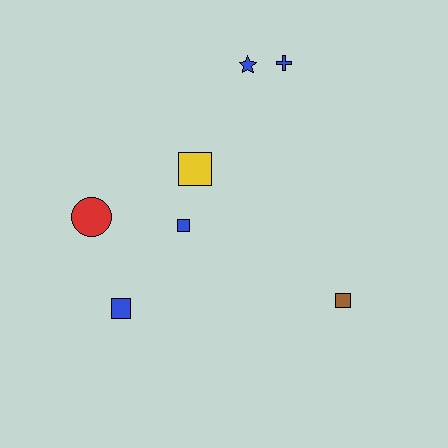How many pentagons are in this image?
There are no pentagons.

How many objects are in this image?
There are 7 objects.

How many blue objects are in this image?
There are 4 blue objects.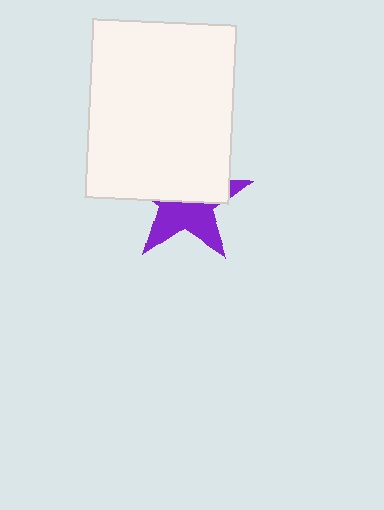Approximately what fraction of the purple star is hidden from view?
Roughly 55% of the purple star is hidden behind the white rectangle.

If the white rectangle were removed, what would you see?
You would see the complete purple star.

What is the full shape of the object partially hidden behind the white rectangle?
The partially hidden object is a purple star.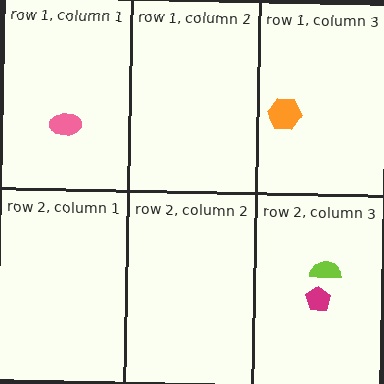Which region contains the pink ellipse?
The row 1, column 1 region.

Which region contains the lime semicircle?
The row 2, column 3 region.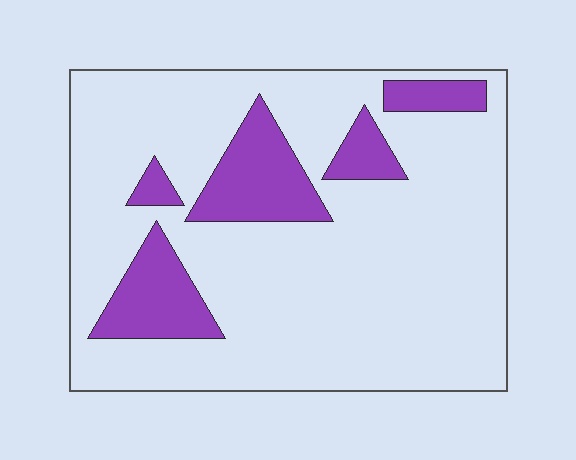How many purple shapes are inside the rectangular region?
5.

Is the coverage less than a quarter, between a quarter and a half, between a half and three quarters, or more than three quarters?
Less than a quarter.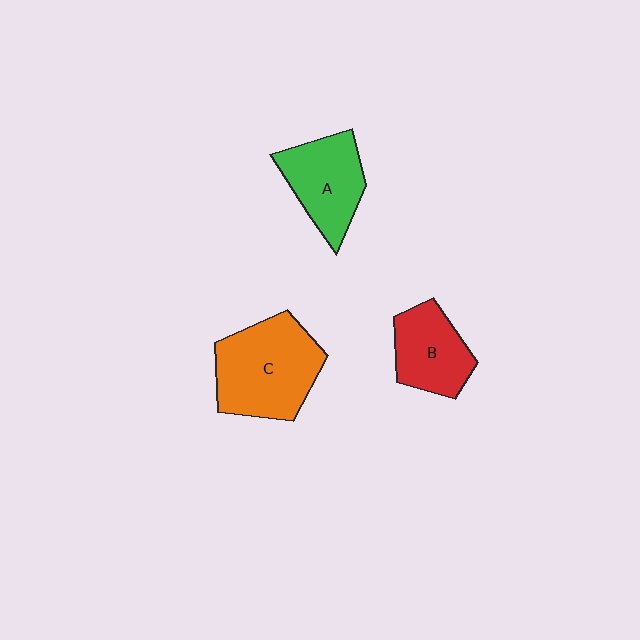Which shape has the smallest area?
Shape B (red).